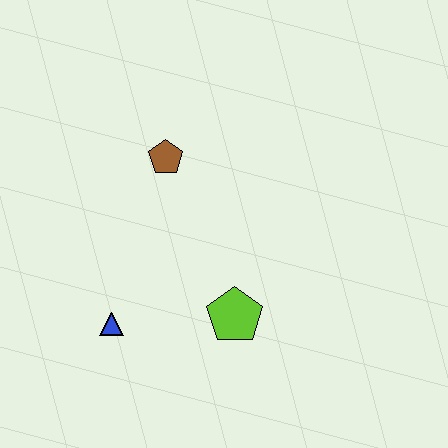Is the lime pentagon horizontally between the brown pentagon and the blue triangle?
No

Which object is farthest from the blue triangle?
The brown pentagon is farthest from the blue triangle.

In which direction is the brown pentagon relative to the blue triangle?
The brown pentagon is above the blue triangle.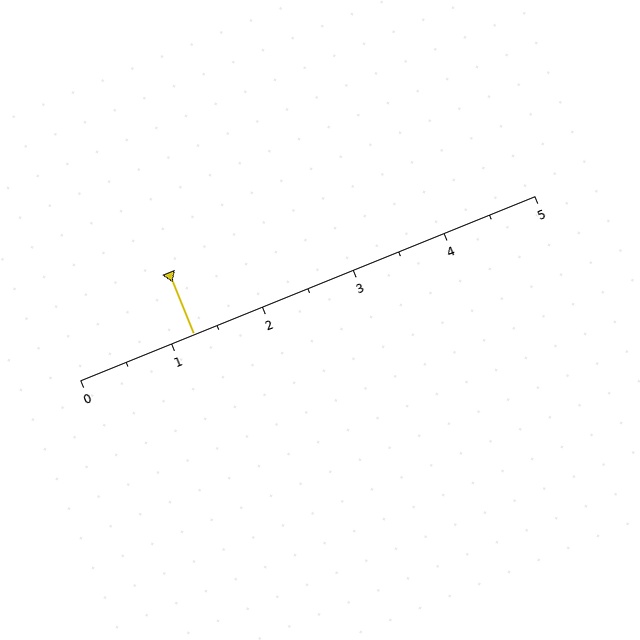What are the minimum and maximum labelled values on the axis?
The axis runs from 0 to 5.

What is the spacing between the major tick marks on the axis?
The major ticks are spaced 1 apart.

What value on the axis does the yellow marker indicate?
The marker indicates approximately 1.2.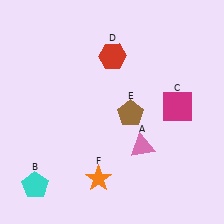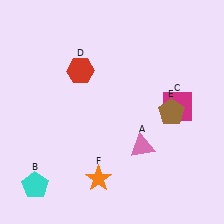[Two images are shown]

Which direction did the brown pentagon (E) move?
The brown pentagon (E) moved right.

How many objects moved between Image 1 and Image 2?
2 objects moved between the two images.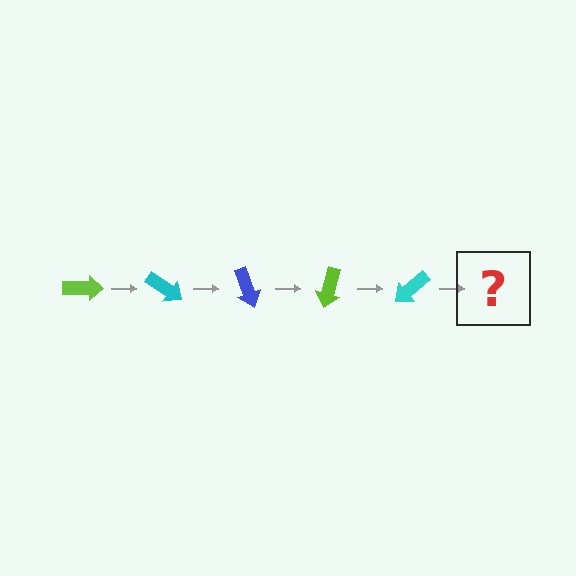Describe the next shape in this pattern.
It should be a blue arrow, rotated 175 degrees from the start.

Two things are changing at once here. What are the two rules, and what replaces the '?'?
The two rules are that it rotates 35 degrees each step and the color cycles through lime, cyan, and blue. The '?' should be a blue arrow, rotated 175 degrees from the start.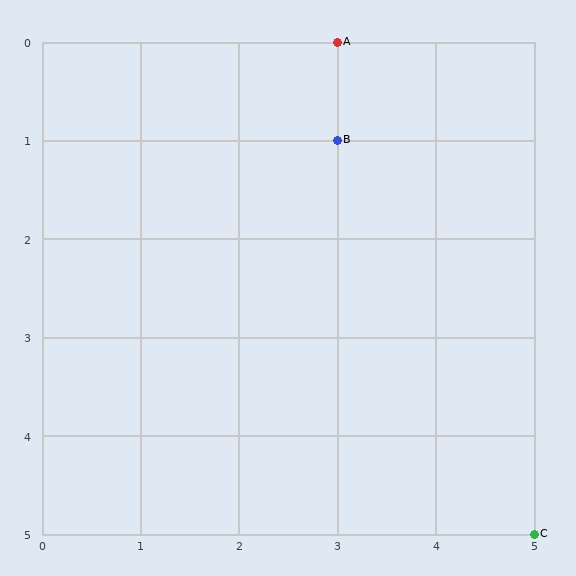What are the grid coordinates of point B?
Point B is at grid coordinates (3, 1).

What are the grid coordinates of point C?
Point C is at grid coordinates (5, 5).